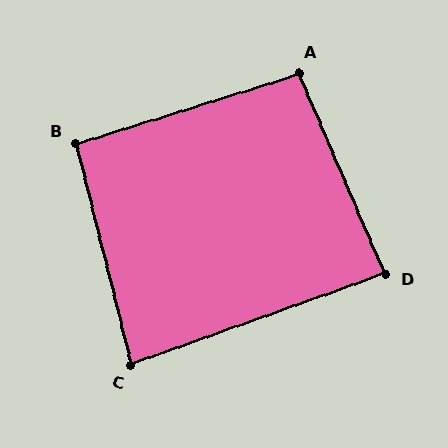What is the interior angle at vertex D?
Approximately 87 degrees (approximately right).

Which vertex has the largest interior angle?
A, at approximately 96 degrees.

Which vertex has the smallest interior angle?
C, at approximately 84 degrees.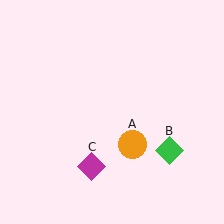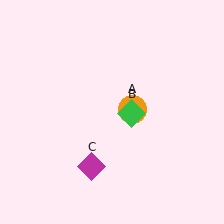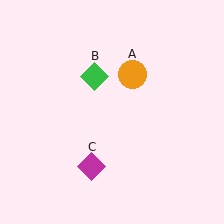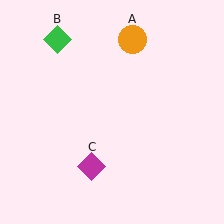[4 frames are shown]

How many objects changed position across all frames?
2 objects changed position: orange circle (object A), green diamond (object B).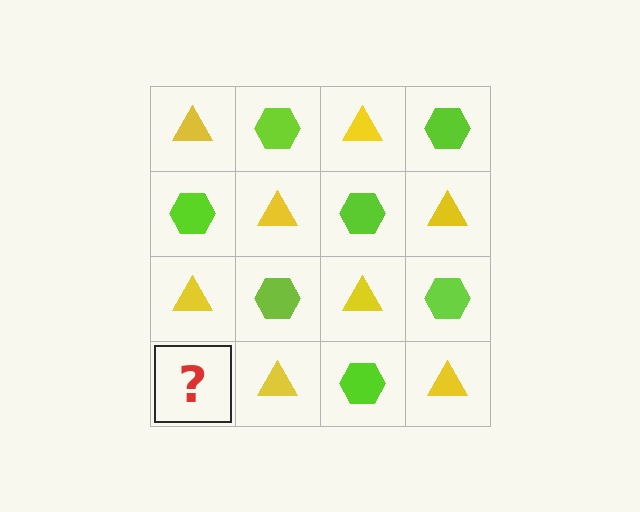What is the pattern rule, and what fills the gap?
The rule is that it alternates yellow triangle and lime hexagon in a checkerboard pattern. The gap should be filled with a lime hexagon.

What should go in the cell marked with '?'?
The missing cell should contain a lime hexagon.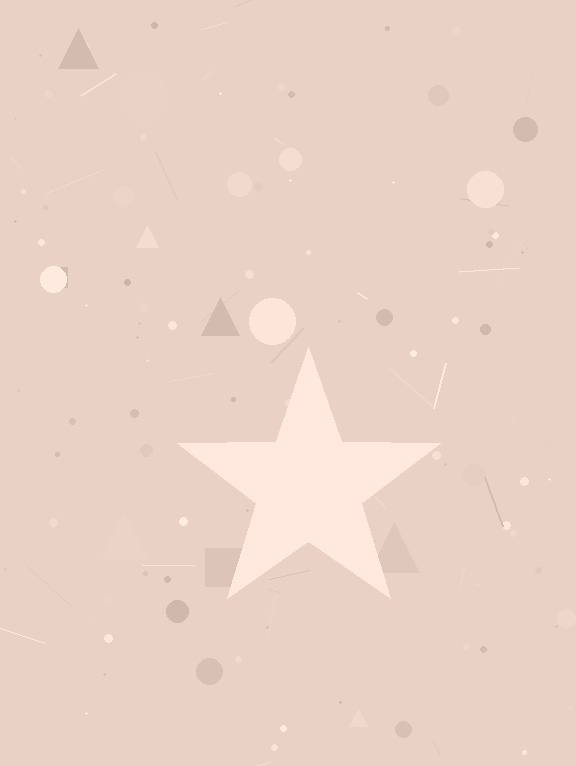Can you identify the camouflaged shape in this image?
The camouflaged shape is a star.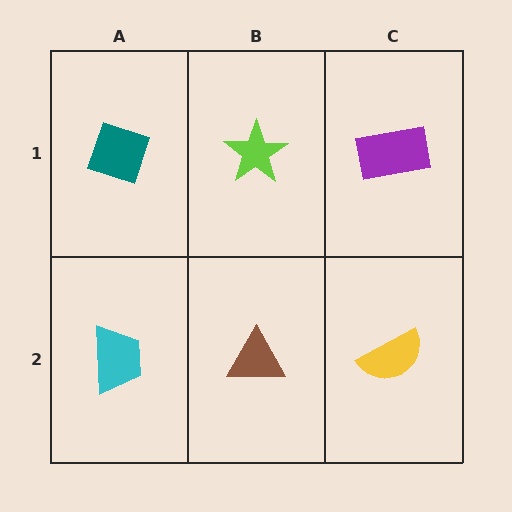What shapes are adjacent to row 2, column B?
A lime star (row 1, column B), a cyan trapezoid (row 2, column A), a yellow semicircle (row 2, column C).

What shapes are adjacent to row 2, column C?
A purple rectangle (row 1, column C), a brown triangle (row 2, column B).